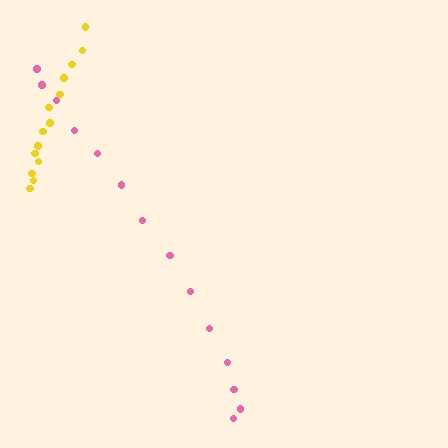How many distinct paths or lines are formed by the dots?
There are 2 distinct paths.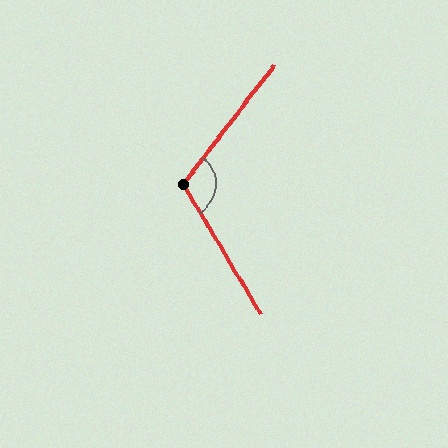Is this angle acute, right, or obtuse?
It is obtuse.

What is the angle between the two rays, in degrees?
Approximately 112 degrees.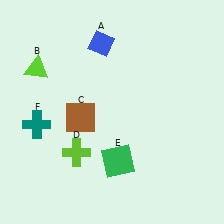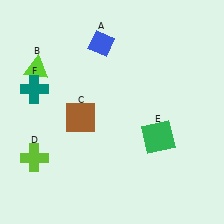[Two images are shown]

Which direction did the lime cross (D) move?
The lime cross (D) moved left.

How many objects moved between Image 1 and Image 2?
3 objects moved between the two images.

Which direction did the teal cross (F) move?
The teal cross (F) moved up.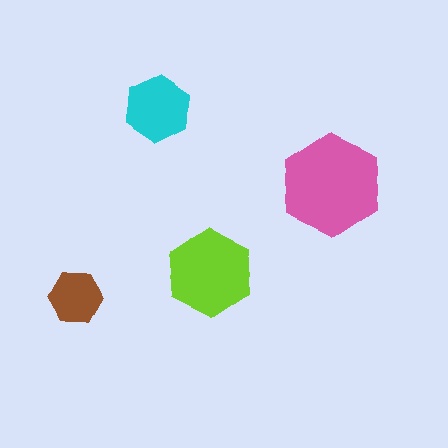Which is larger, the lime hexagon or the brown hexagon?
The lime one.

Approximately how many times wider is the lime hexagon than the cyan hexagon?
About 1.5 times wider.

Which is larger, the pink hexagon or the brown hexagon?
The pink one.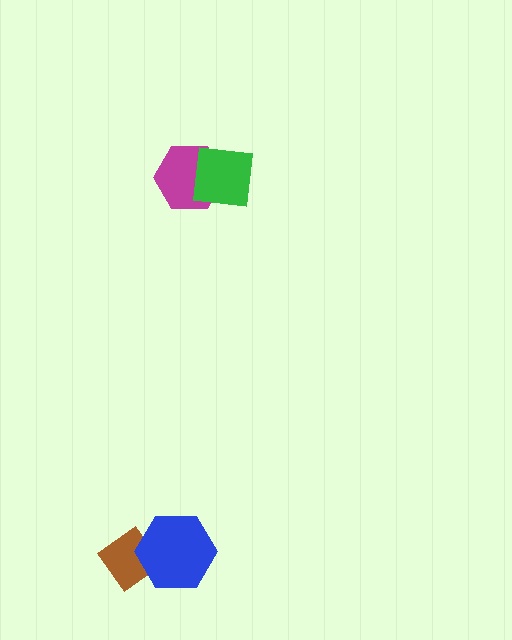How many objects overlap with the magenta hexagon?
1 object overlaps with the magenta hexagon.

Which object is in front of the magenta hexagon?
The green square is in front of the magenta hexagon.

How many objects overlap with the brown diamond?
1 object overlaps with the brown diamond.